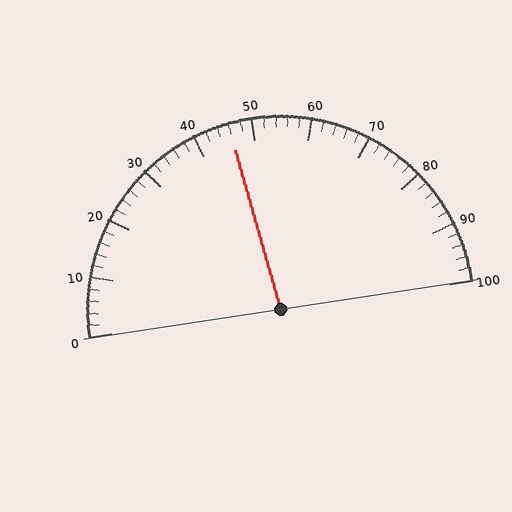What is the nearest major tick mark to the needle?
The nearest major tick mark is 50.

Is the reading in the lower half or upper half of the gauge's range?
The reading is in the lower half of the range (0 to 100).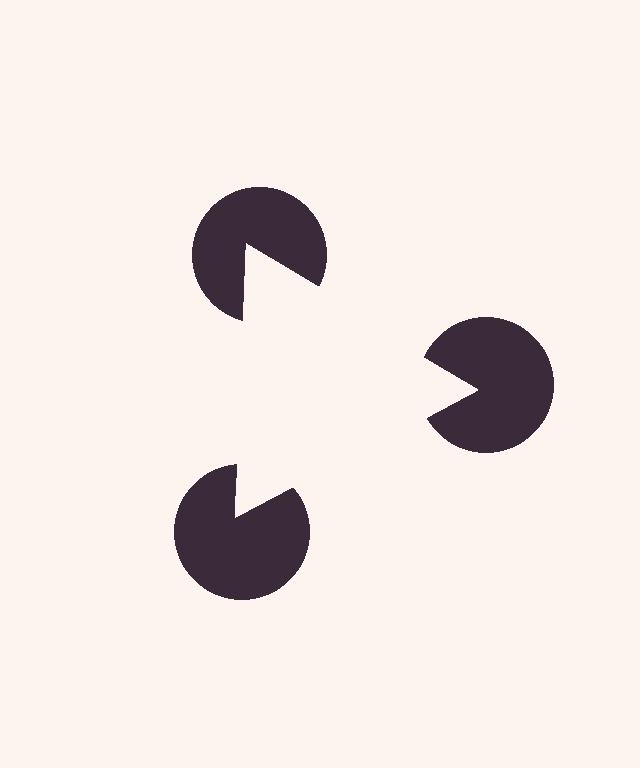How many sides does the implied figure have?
3 sides.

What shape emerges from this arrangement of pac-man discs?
An illusory triangle — its edges are inferred from the aligned wedge cuts in the pac-man discs, not physically drawn.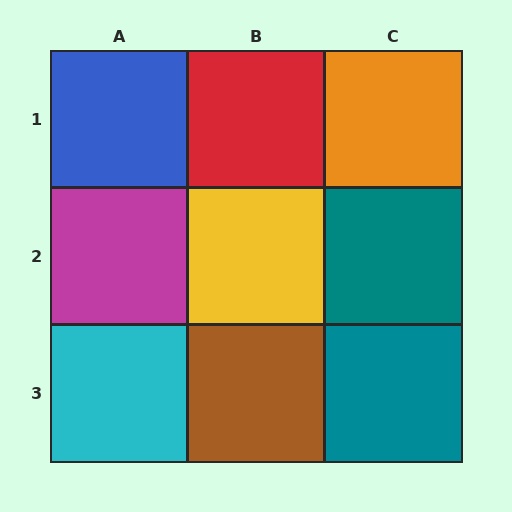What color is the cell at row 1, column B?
Red.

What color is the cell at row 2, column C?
Teal.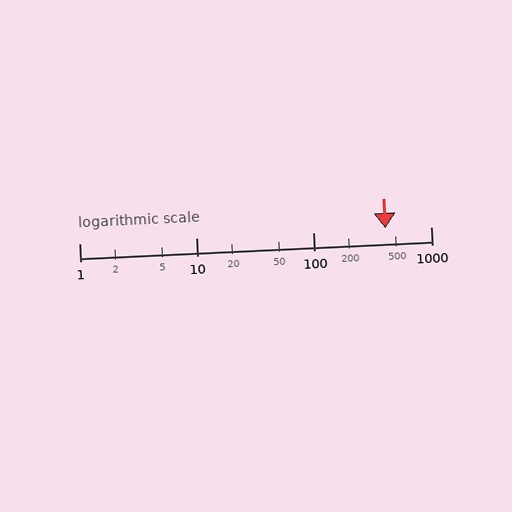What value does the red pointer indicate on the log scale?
The pointer indicates approximately 410.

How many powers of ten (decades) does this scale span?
The scale spans 3 decades, from 1 to 1000.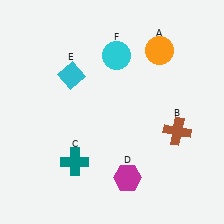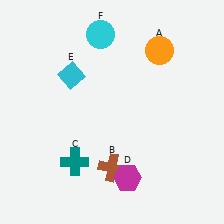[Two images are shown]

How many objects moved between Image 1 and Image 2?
2 objects moved between the two images.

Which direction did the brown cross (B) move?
The brown cross (B) moved left.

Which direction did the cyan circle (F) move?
The cyan circle (F) moved up.